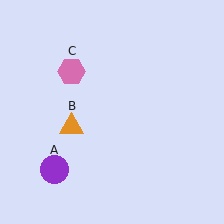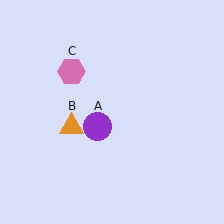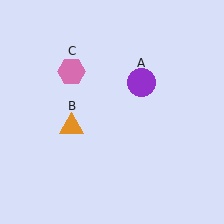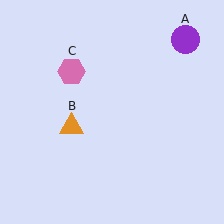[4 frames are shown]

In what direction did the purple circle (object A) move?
The purple circle (object A) moved up and to the right.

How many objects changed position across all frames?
1 object changed position: purple circle (object A).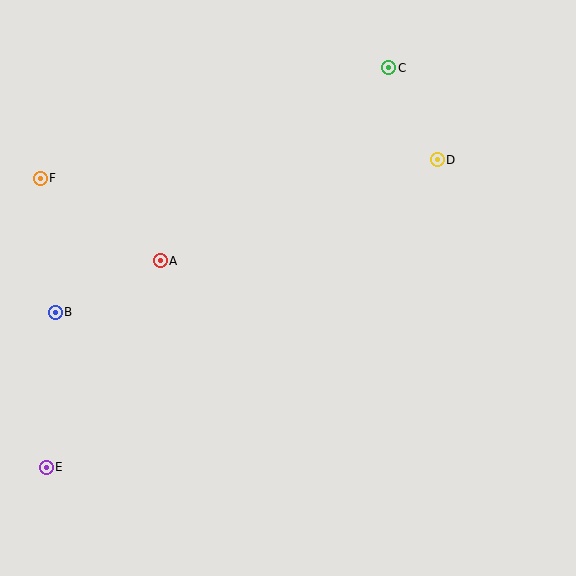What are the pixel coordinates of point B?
Point B is at (55, 312).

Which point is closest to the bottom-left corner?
Point E is closest to the bottom-left corner.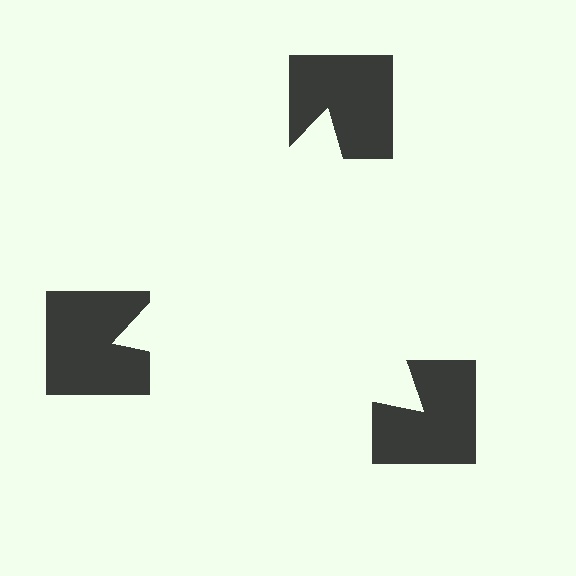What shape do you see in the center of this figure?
An illusory triangle — its edges are inferred from the aligned wedge cuts in the notched squares, not physically drawn.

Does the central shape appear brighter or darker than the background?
It typically appears slightly brighter than the background, even though no actual brightness change is drawn.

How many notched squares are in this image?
There are 3 — one at each vertex of the illusory triangle.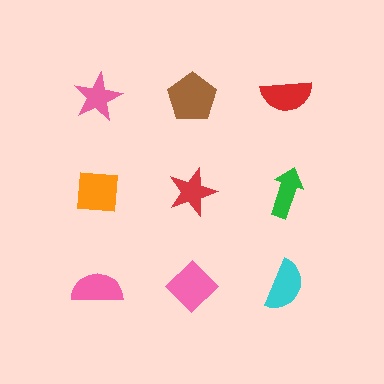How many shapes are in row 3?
3 shapes.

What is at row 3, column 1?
A pink semicircle.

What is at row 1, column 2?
A brown pentagon.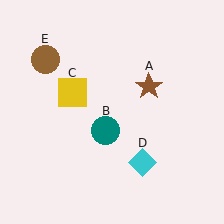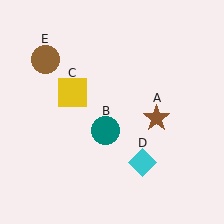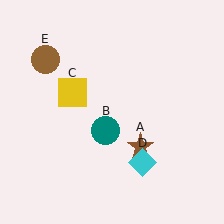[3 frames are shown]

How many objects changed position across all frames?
1 object changed position: brown star (object A).